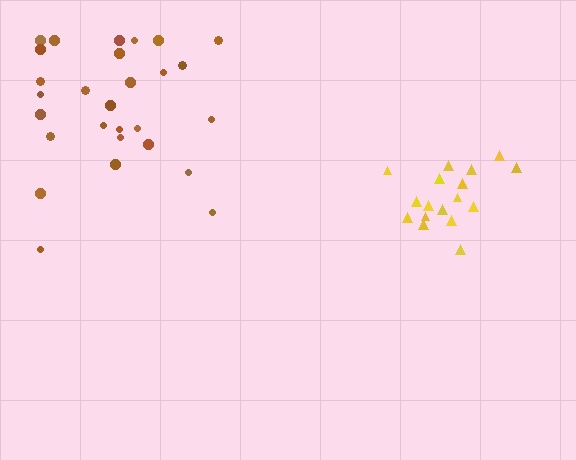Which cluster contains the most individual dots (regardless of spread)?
Brown (28).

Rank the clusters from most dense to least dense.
yellow, brown.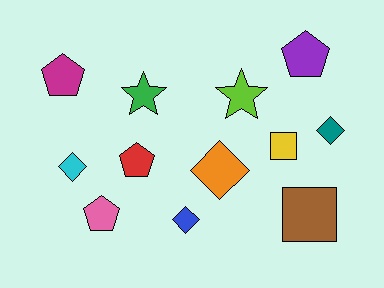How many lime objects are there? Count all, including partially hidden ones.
There is 1 lime object.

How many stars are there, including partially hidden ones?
There are 2 stars.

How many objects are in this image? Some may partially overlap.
There are 12 objects.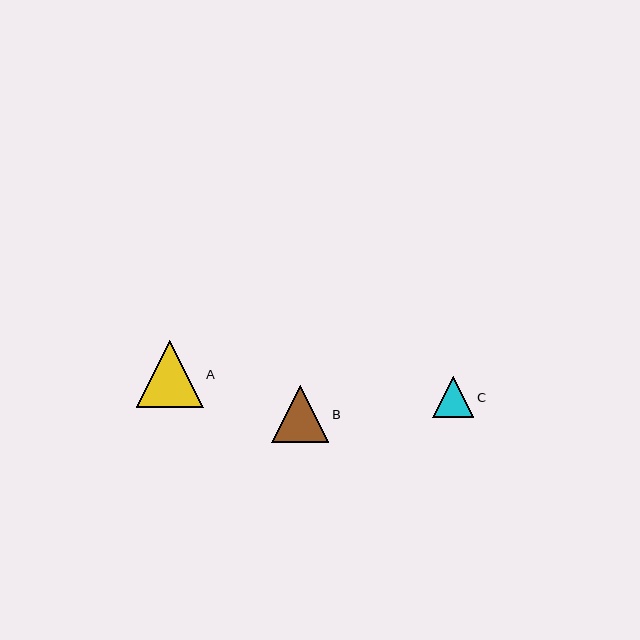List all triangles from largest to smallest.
From largest to smallest: A, B, C.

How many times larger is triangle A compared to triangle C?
Triangle A is approximately 1.6 times the size of triangle C.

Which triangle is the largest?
Triangle A is the largest with a size of approximately 67 pixels.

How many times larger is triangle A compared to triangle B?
Triangle A is approximately 1.2 times the size of triangle B.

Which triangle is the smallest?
Triangle C is the smallest with a size of approximately 41 pixels.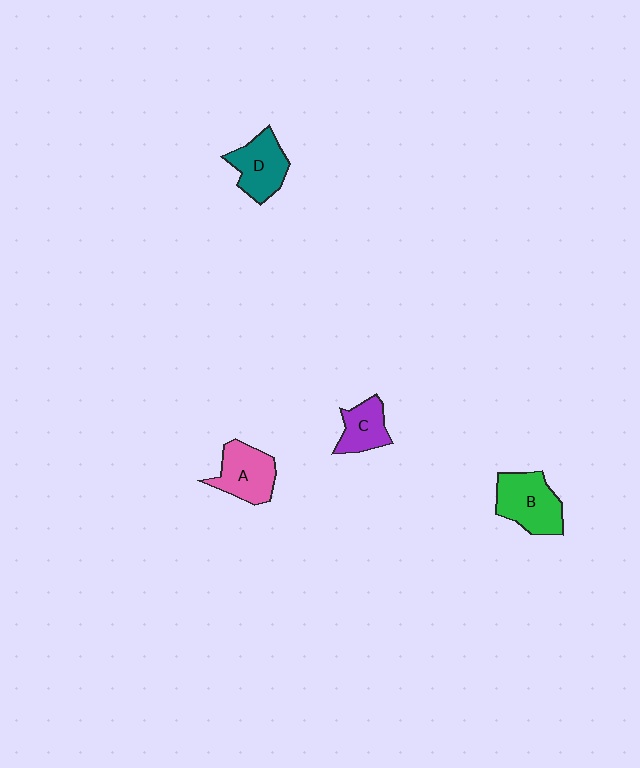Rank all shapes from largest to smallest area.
From largest to smallest: B (green), A (pink), D (teal), C (purple).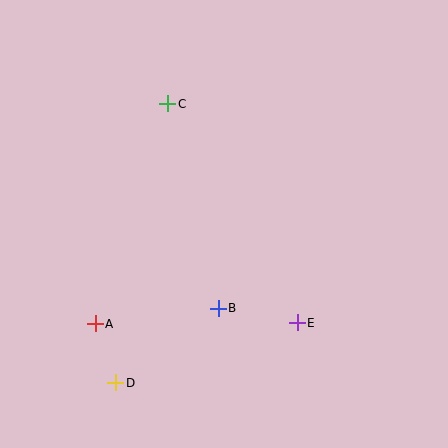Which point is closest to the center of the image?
Point B at (218, 308) is closest to the center.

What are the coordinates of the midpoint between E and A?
The midpoint between E and A is at (196, 323).